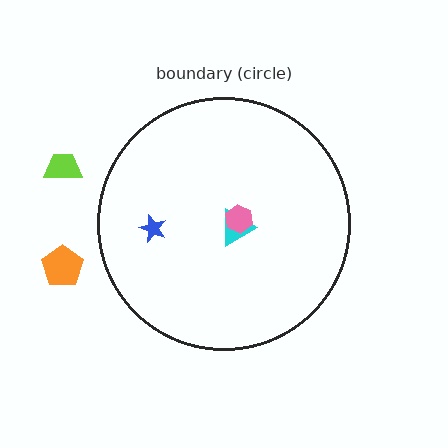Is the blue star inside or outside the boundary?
Inside.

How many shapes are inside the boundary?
3 inside, 2 outside.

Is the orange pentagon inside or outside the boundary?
Outside.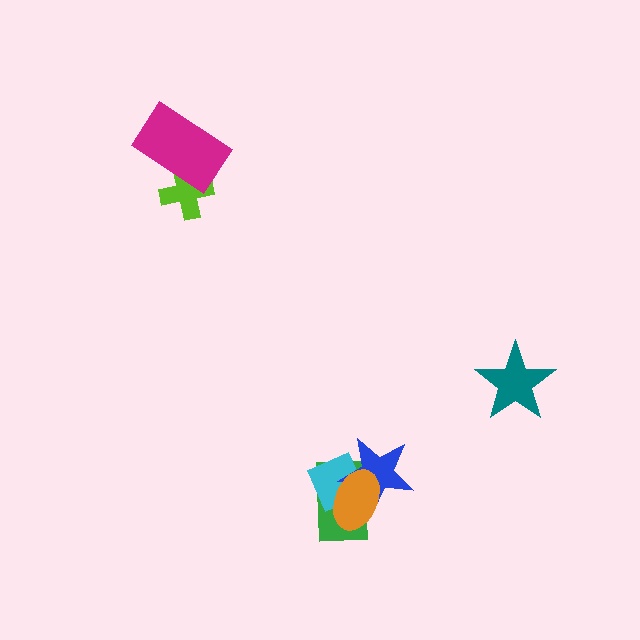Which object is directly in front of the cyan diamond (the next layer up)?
The blue star is directly in front of the cyan diamond.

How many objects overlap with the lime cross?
1 object overlaps with the lime cross.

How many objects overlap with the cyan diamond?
3 objects overlap with the cyan diamond.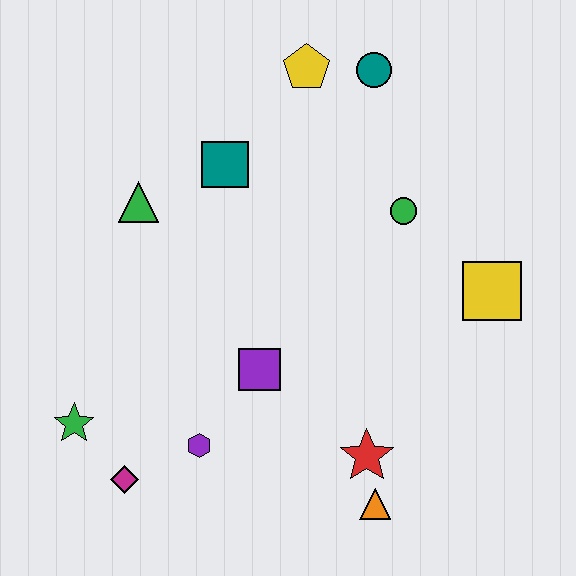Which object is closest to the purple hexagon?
The magenta diamond is closest to the purple hexagon.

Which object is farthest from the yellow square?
The green star is farthest from the yellow square.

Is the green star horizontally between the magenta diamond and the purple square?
No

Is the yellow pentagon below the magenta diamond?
No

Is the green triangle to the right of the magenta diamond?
Yes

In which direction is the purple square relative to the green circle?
The purple square is below the green circle.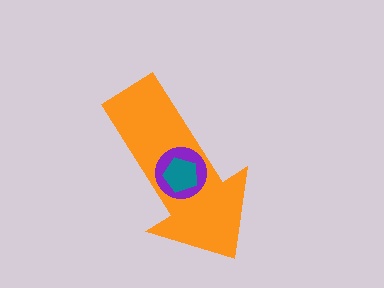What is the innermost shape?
The teal pentagon.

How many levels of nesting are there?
3.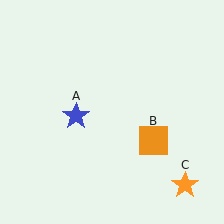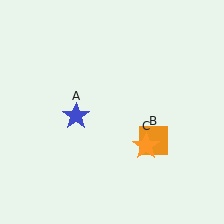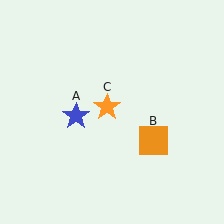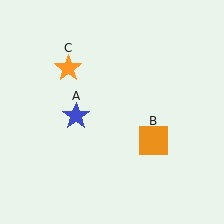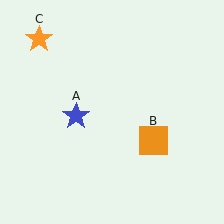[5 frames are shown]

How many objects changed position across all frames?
1 object changed position: orange star (object C).